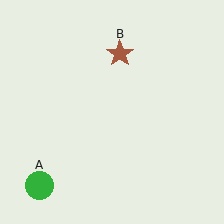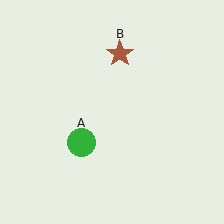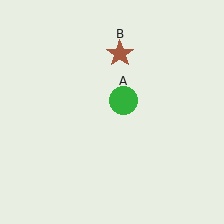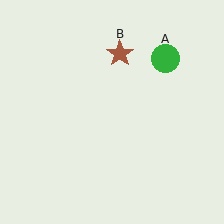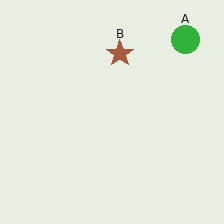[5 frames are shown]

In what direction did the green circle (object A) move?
The green circle (object A) moved up and to the right.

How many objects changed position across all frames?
1 object changed position: green circle (object A).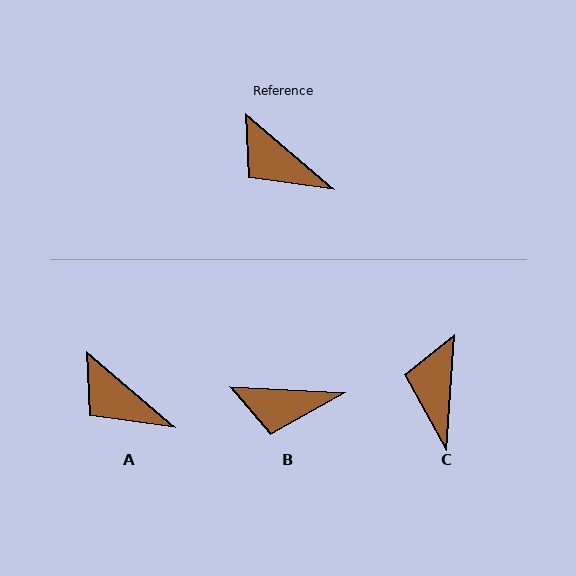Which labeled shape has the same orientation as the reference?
A.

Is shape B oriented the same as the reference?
No, it is off by about 38 degrees.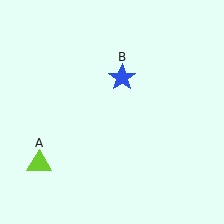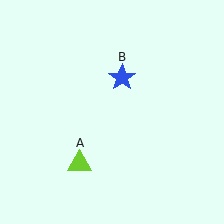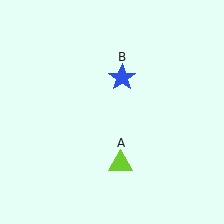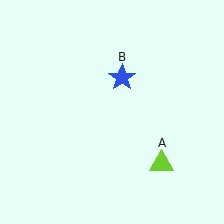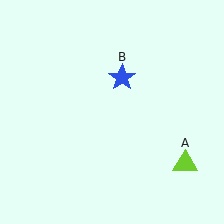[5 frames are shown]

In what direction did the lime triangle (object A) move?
The lime triangle (object A) moved right.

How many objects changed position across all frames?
1 object changed position: lime triangle (object A).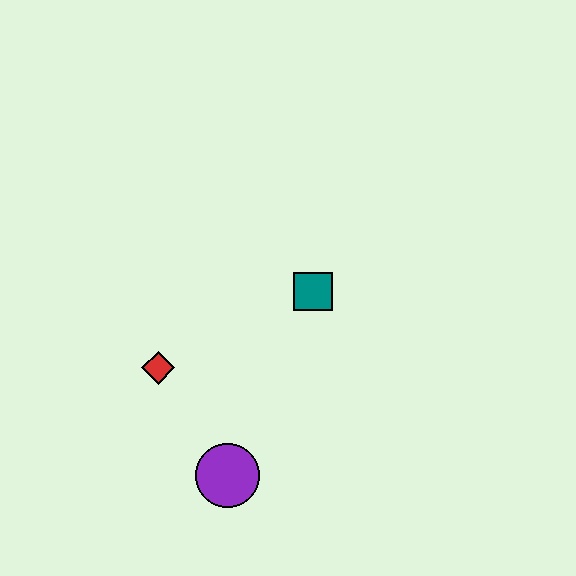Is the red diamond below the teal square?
Yes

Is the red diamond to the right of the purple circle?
No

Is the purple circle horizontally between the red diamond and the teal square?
Yes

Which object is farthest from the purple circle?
The teal square is farthest from the purple circle.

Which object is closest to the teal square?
The red diamond is closest to the teal square.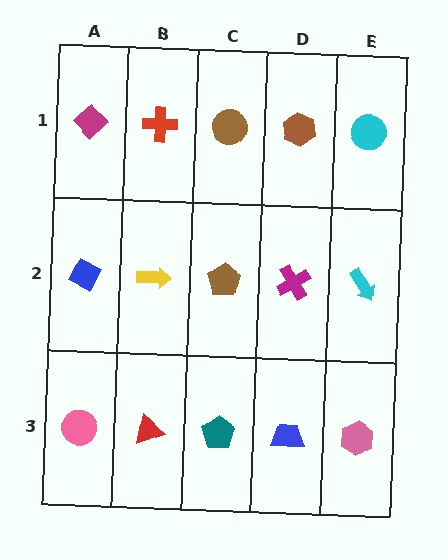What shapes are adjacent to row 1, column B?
A yellow arrow (row 2, column B), a magenta diamond (row 1, column A), a brown circle (row 1, column C).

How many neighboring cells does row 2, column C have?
4.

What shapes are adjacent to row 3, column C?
A brown pentagon (row 2, column C), a red triangle (row 3, column B), a blue trapezoid (row 3, column D).